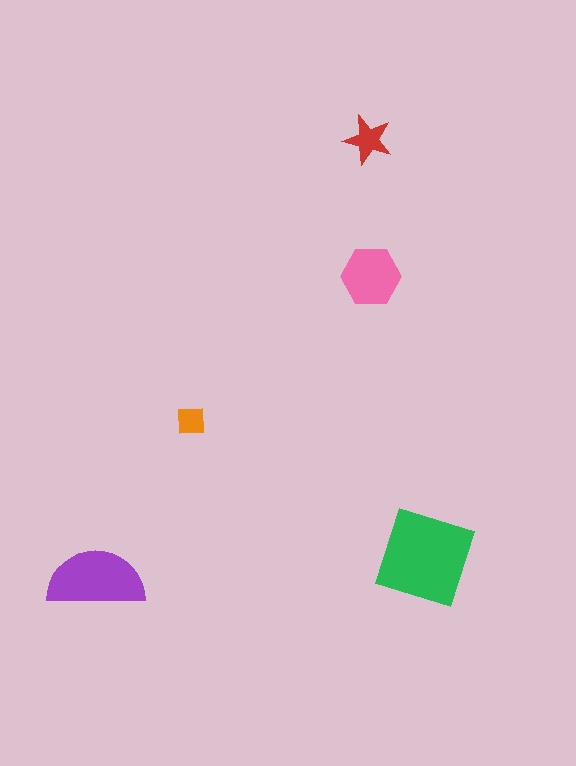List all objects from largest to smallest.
The green square, the purple semicircle, the pink hexagon, the red star, the orange square.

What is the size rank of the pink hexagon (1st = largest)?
3rd.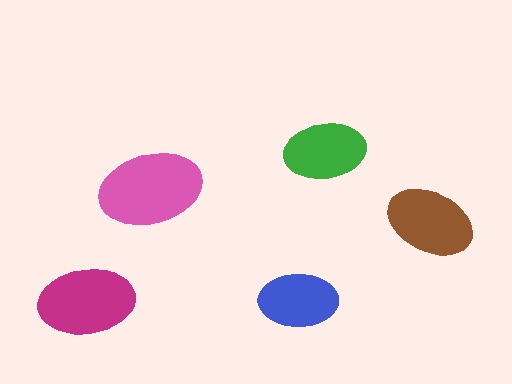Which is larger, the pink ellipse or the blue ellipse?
The pink one.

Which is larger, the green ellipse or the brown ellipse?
The brown one.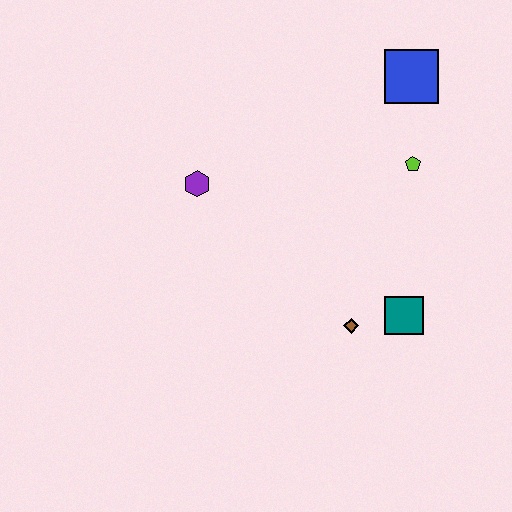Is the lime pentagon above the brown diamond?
Yes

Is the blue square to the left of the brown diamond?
No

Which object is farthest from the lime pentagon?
The purple hexagon is farthest from the lime pentagon.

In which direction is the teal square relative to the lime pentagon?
The teal square is below the lime pentagon.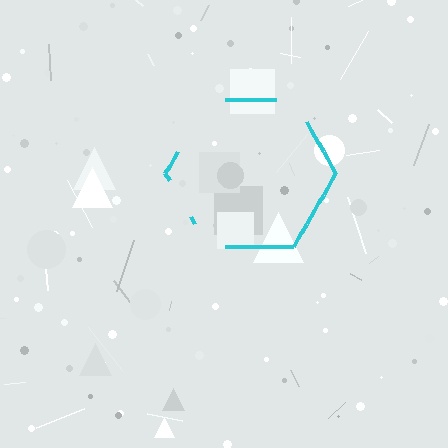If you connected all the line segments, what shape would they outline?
They would outline a hexagon.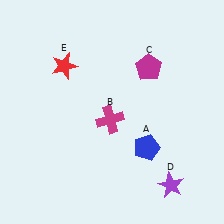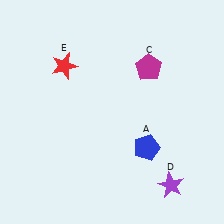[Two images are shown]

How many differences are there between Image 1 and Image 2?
There is 1 difference between the two images.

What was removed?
The magenta cross (B) was removed in Image 2.